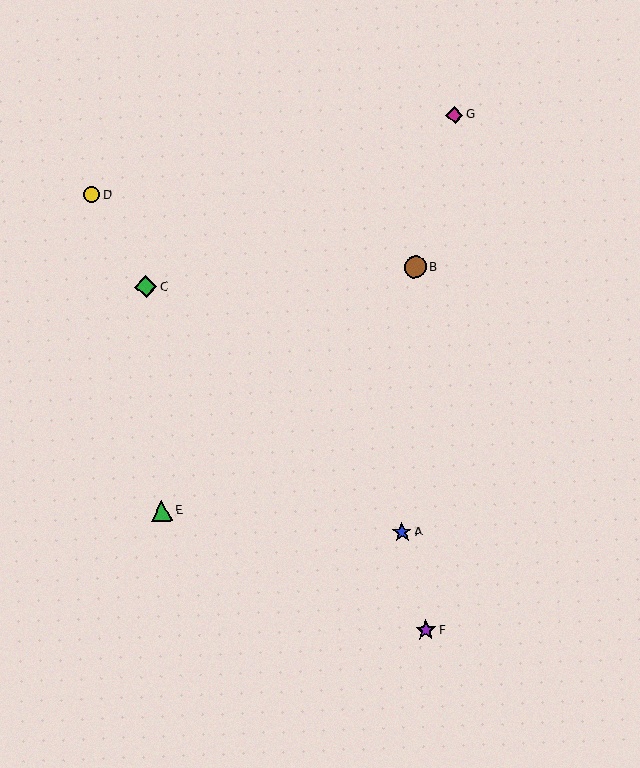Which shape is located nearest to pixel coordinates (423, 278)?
The brown circle (labeled B) at (415, 267) is nearest to that location.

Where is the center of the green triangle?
The center of the green triangle is at (162, 511).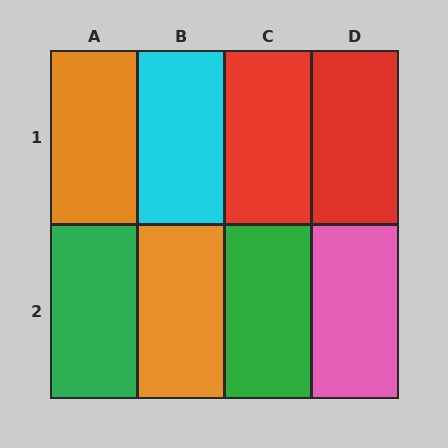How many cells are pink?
1 cell is pink.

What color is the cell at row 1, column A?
Orange.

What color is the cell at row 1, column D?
Red.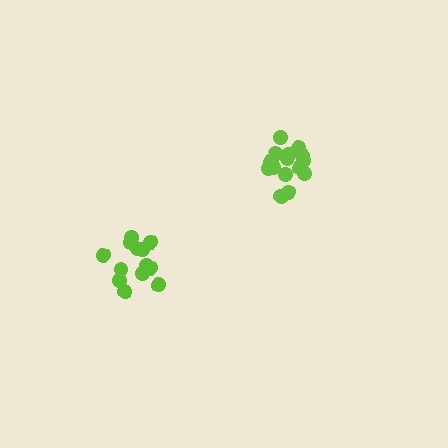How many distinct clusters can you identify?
There are 2 distinct clusters.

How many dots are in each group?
Group 1: 16 dots, Group 2: 13 dots (29 total).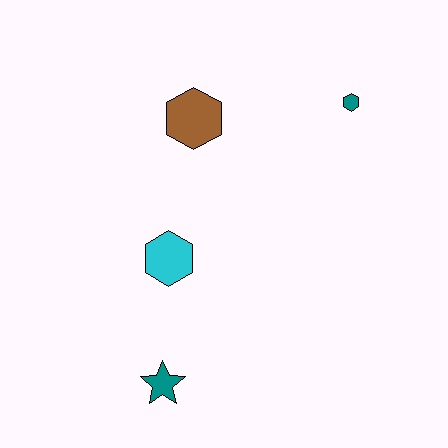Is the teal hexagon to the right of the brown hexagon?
Yes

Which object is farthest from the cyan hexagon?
The teal hexagon is farthest from the cyan hexagon.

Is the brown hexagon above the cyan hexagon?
Yes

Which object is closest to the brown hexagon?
The cyan hexagon is closest to the brown hexagon.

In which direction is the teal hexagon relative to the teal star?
The teal hexagon is above the teal star.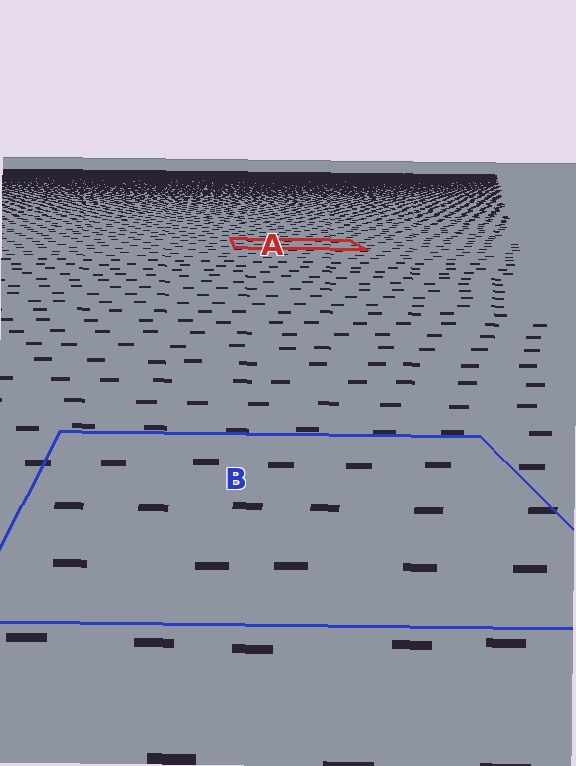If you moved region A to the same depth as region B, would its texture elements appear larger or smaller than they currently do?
They would appear larger. At a closer depth, the same texture elements are projected at a bigger on-screen size.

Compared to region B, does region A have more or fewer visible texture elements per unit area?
Region A has more texture elements per unit area — they are packed more densely because it is farther away.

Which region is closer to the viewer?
Region B is closer. The texture elements there are larger and more spread out.